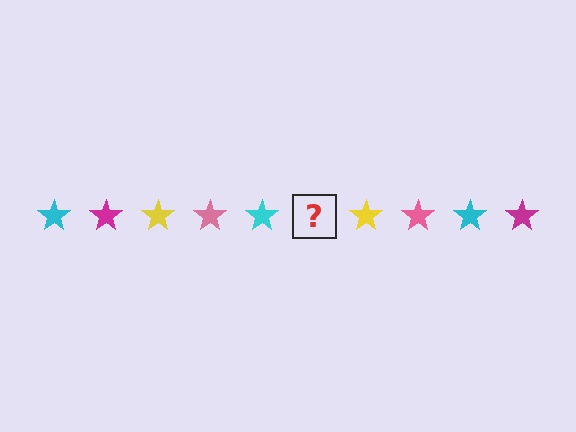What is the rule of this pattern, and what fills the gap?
The rule is that the pattern cycles through cyan, magenta, yellow, pink stars. The gap should be filled with a magenta star.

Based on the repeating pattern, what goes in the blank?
The blank should be a magenta star.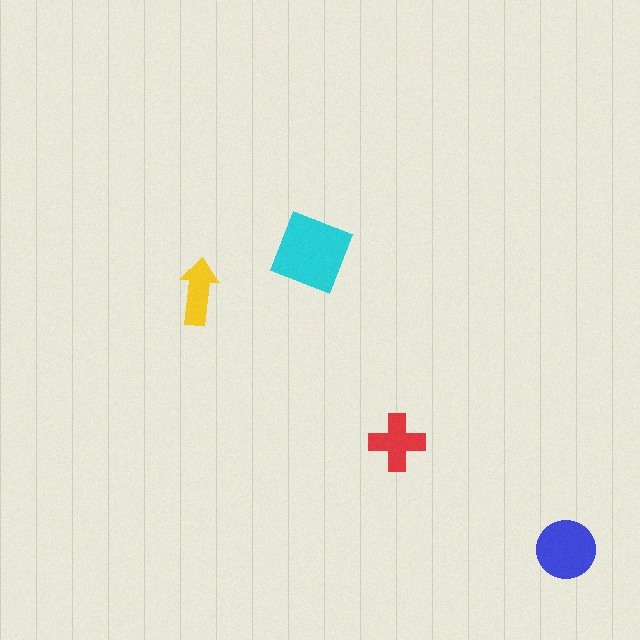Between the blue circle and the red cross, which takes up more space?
The blue circle.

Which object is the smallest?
The yellow arrow.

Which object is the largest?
The cyan square.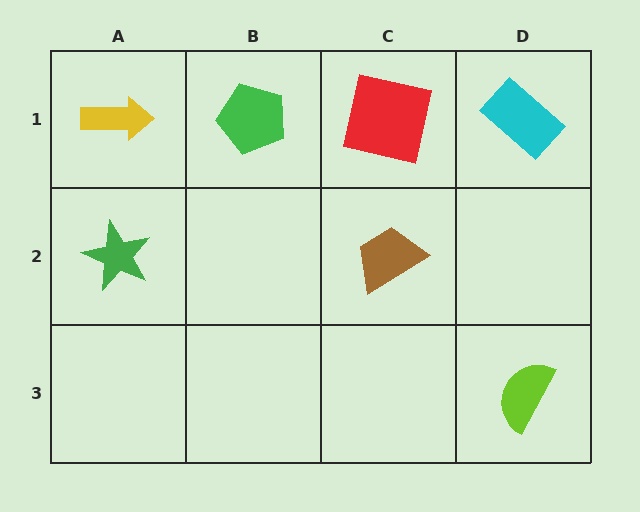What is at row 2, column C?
A brown trapezoid.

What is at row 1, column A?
A yellow arrow.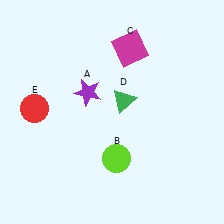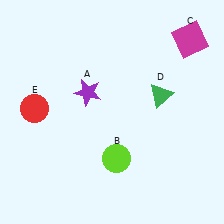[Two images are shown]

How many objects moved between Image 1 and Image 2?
2 objects moved between the two images.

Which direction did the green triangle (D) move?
The green triangle (D) moved right.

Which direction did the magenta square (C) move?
The magenta square (C) moved right.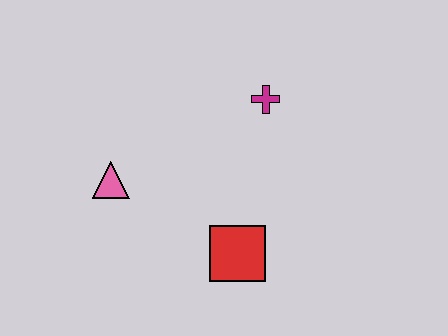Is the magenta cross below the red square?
No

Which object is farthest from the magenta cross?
The pink triangle is farthest from the magenta cross.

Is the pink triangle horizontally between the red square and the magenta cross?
No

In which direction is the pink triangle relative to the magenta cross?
The pink triangle is to the left of the magenta cross.